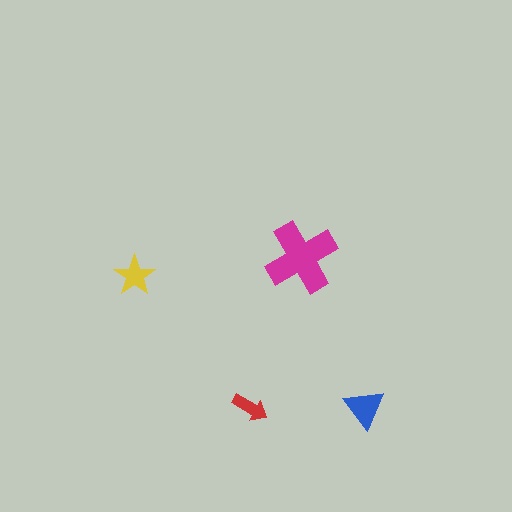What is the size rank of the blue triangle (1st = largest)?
2nd.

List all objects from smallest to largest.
The red arrow, the yellow star, the blue triangle, the magenta cross.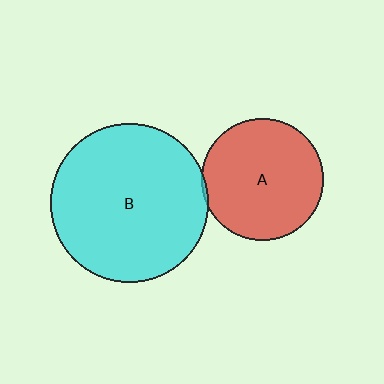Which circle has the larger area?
Circle B (cyan).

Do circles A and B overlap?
Yes.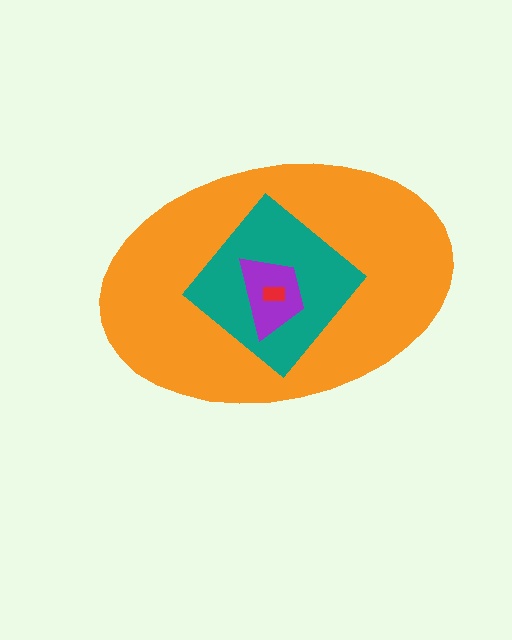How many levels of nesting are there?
4.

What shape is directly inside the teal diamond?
The purple trapezoid.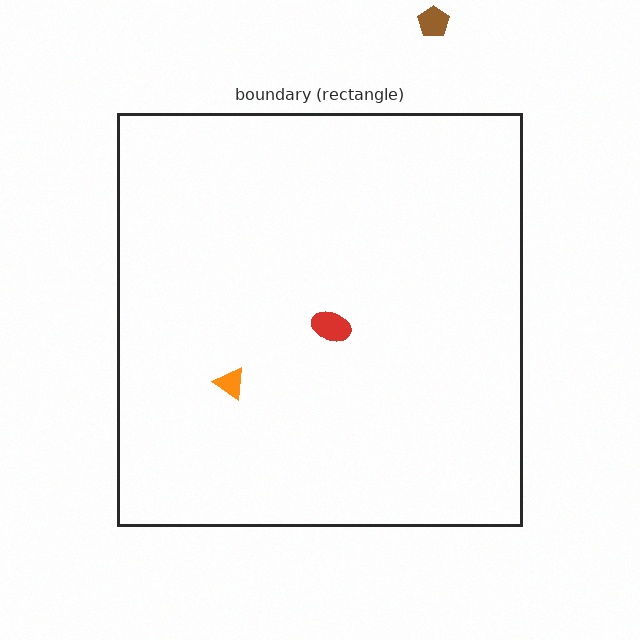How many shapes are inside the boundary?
2 inside, 1 outside.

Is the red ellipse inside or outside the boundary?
Inside.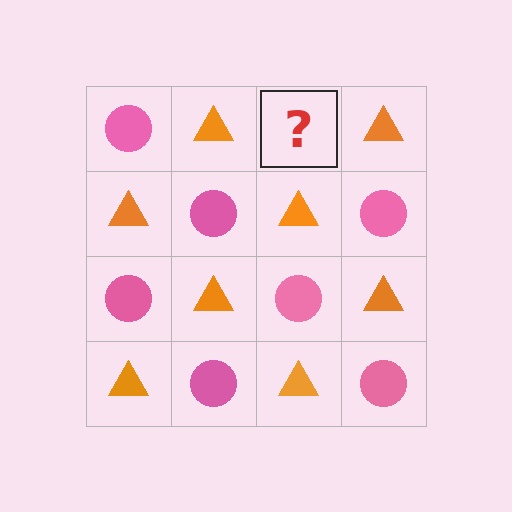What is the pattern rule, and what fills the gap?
The rule is that it alternates pink circle and orange triangle in a checkerboard pattern. The gap should be filled with a pink circle.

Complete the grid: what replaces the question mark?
The question mark should be replaced with a pink circle.